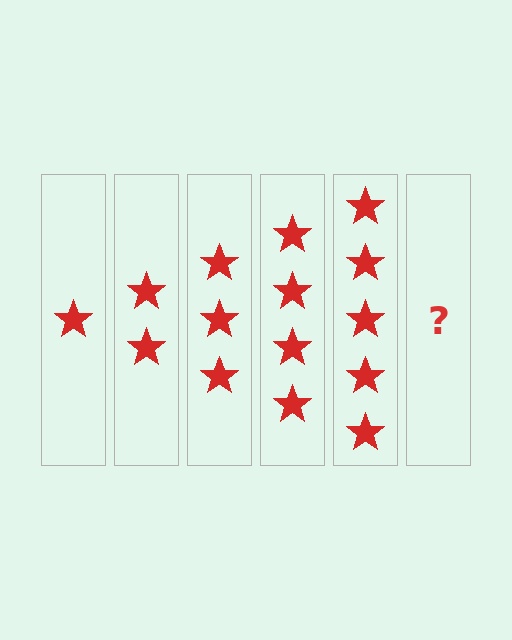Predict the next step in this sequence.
The next step is 6 stars.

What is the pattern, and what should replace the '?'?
The pattern is that each step adds one more star. The '?' should be 6 stars.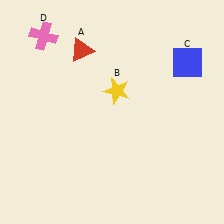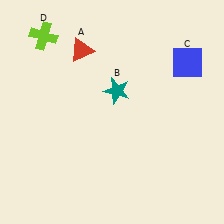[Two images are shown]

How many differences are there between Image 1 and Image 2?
There are 2 differences between the two images.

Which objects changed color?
B changed from yellow to teal. D changed from pink to lime.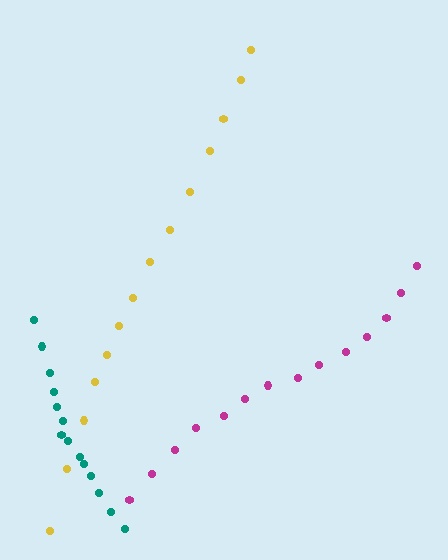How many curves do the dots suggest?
There are 3 distinct paths.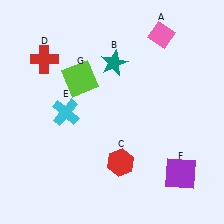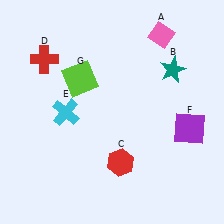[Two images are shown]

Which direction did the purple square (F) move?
The purple square (F) moved up.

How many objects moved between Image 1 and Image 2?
2 objects moved between the two images.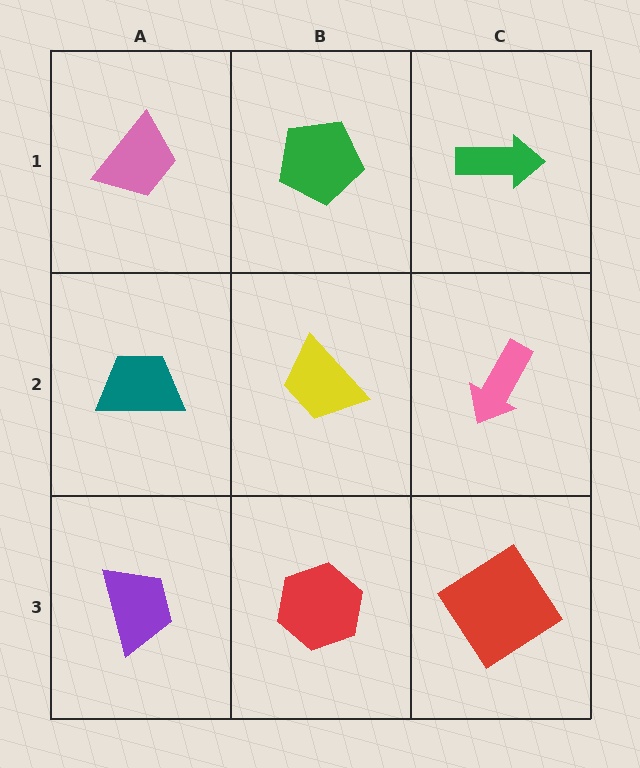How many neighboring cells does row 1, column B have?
3.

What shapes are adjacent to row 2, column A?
A pink trapezoid (row 1, column A), a purple trapezoid (row 3, column A), a yellow trapezoid (row 2, column B).